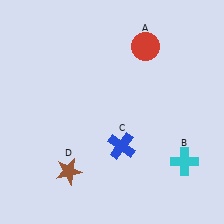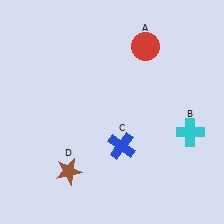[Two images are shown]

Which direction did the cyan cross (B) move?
The cyan cross (B) moved up.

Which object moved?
The cyan cross (B) moved up.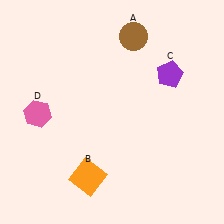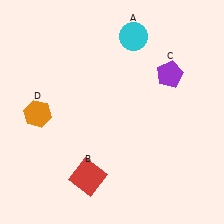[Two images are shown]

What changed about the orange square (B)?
In Image 1, B is orange. In Image 2, it changed to red.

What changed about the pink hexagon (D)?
In Image 1, D is pink. In Image 2, it changed to orange.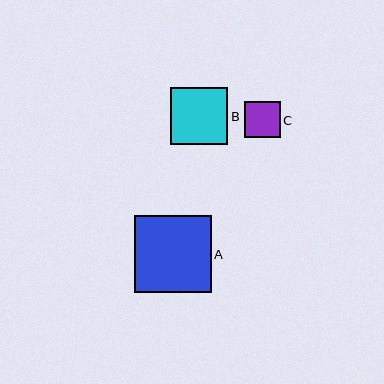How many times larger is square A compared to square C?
Square A is approximately 2.1 times the size of square C.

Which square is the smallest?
Square C is the smallest with a size of approximately 36 pixels.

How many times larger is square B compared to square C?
Square B is approximately 1.6 times the size of square C.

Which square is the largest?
Square A is the largest with a size of approximately 77 pixels.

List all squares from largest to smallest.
From largest to smallest: A, B, C.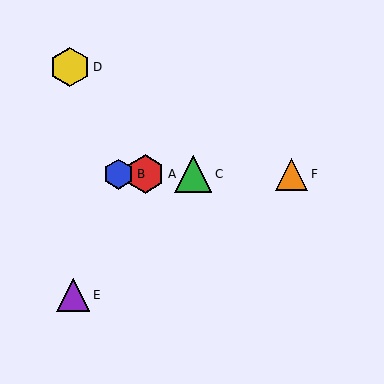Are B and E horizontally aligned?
No, B is at y≈174 and E is at y≈295.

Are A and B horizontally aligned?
Yes, both are at y≈174.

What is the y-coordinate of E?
Object E is at y≈295.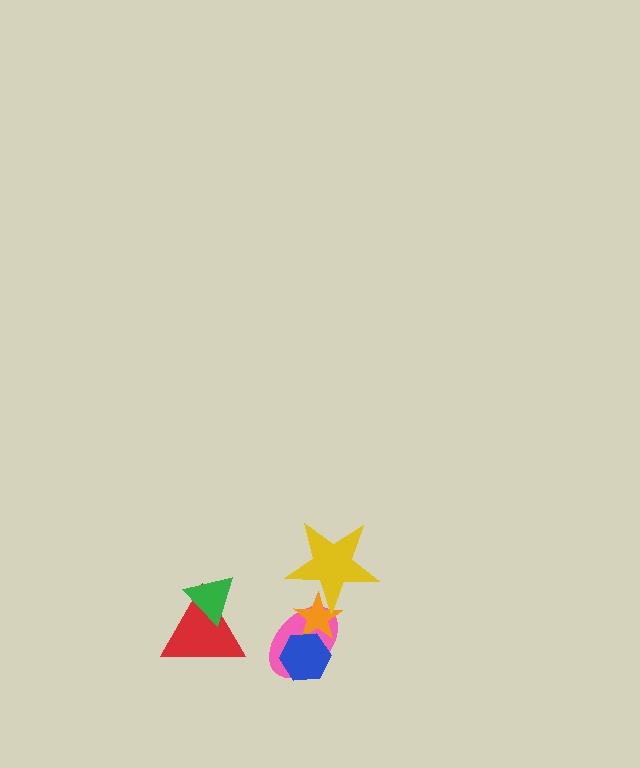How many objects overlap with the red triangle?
1 object overlaps with the red triangle.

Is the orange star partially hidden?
Yes, it is partially covered by another shape.